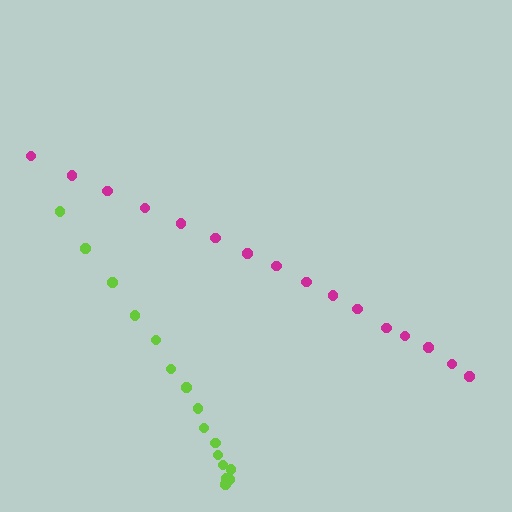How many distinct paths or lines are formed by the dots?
There are 2 distinct paths.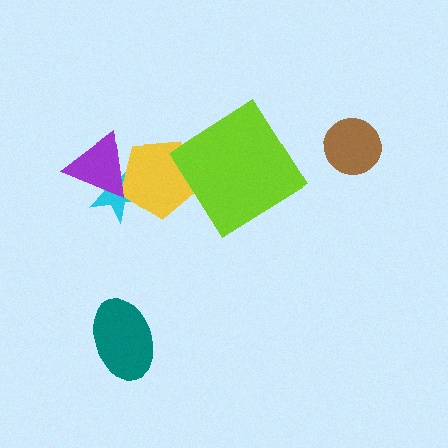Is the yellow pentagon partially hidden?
Yes, it is partially covered by another shape.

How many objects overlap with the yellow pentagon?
3 objects overlap with the yellow pentagon.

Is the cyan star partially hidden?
Yes, it is partially covered by another shape.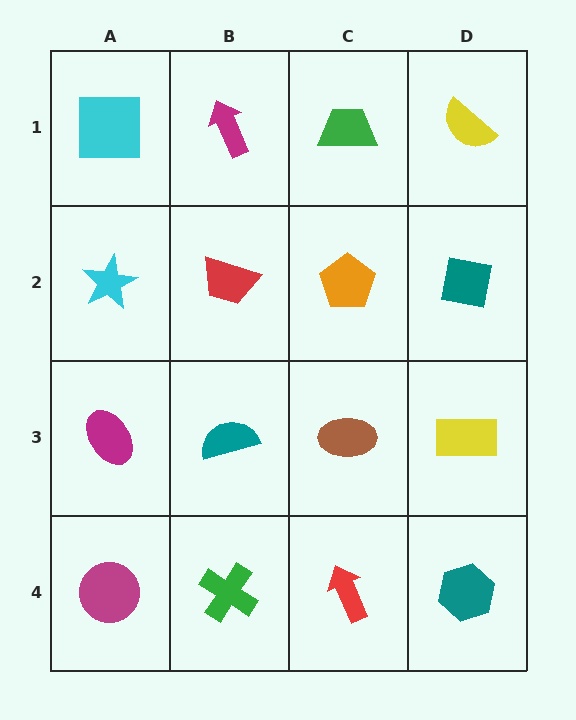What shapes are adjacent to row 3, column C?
An orange pentagon (row 2, column C), a red arrow (row 4, column C), a teal semicircle (row 3, column B), a yellow rectangle (row 3, column D).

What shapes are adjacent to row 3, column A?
A cyan star (row 2, column A), a magenta circle (row 4, column A), a teal semicircle (row 3, column B).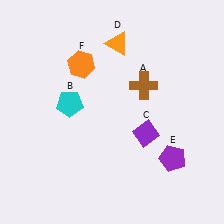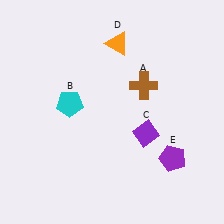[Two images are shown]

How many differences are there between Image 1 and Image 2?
There is 1 difference between the two images.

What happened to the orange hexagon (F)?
The orange hexagon (F) was removed in Image 2. It was in the top-left area of Image 1.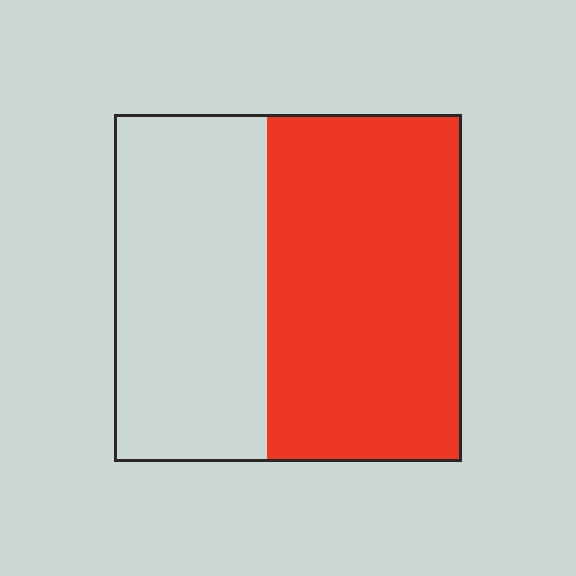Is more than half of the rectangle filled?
Yes.